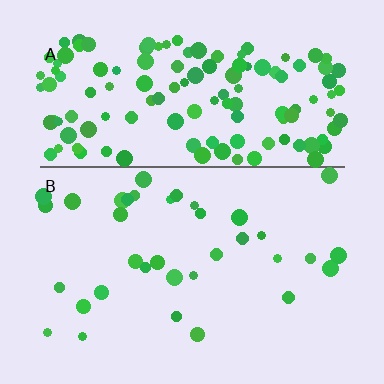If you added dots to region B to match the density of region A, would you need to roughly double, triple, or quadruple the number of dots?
Approximately quadruple.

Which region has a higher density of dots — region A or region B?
A (the top).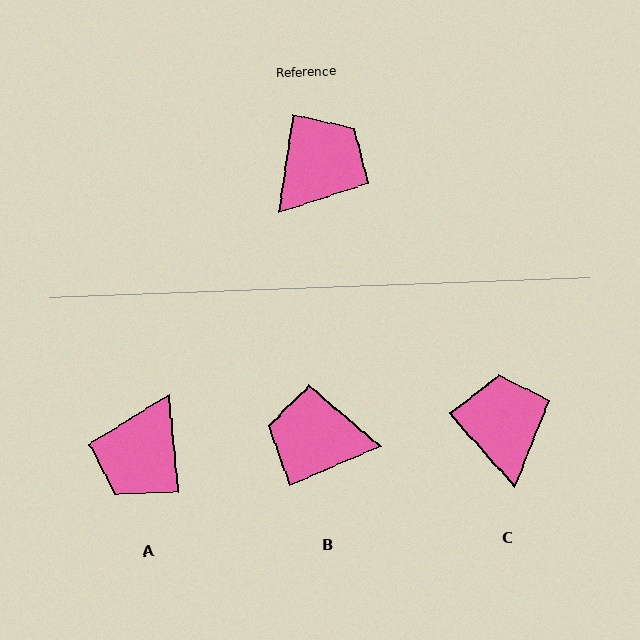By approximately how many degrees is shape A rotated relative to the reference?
Approximately 167 degrees clockwise.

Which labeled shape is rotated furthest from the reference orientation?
A, about 167 degrees away.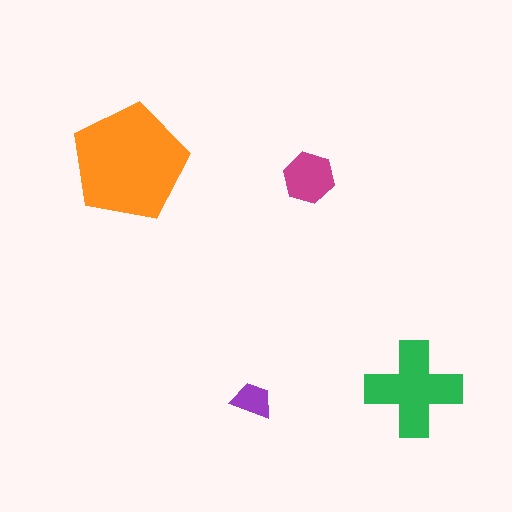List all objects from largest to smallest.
The orange pentagon, the green cross, the magenta hexagon, the purple trapezoid.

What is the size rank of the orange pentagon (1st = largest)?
1st.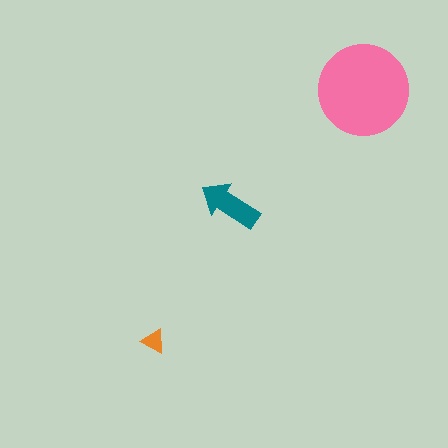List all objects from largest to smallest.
The pink circle, the teal arrow, the orange triangle.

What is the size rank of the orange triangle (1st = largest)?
3rd.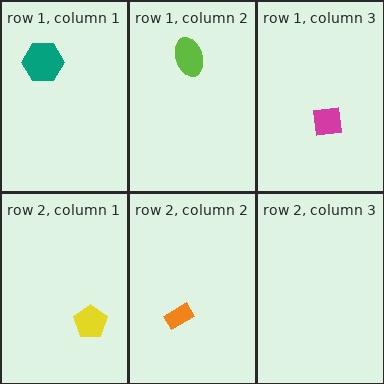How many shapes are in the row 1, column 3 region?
1.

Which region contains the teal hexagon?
The row 1, column 1 region.